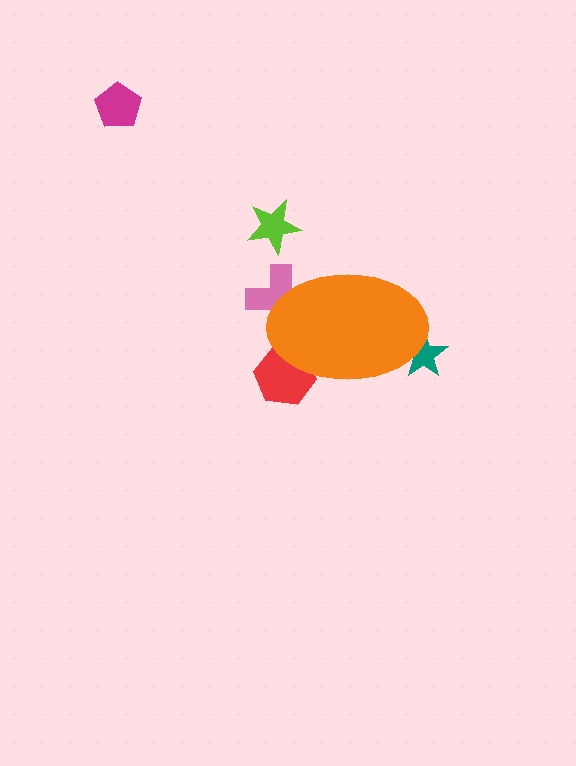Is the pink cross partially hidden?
Yes, the pink cross is partially hidden behind the orange ellipse.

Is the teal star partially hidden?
Yes, the teal star is partially hidden behind the orange ellipse.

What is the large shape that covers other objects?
An orange ellipse.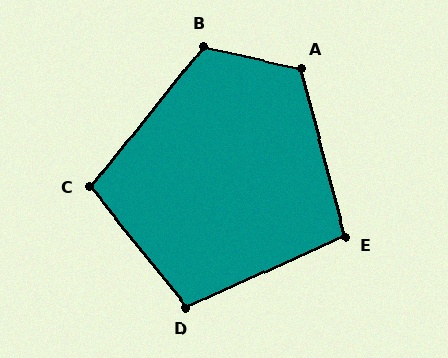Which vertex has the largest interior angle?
A, at approximately 118 degrees.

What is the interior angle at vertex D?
Approximately 104 degrees (obtuse).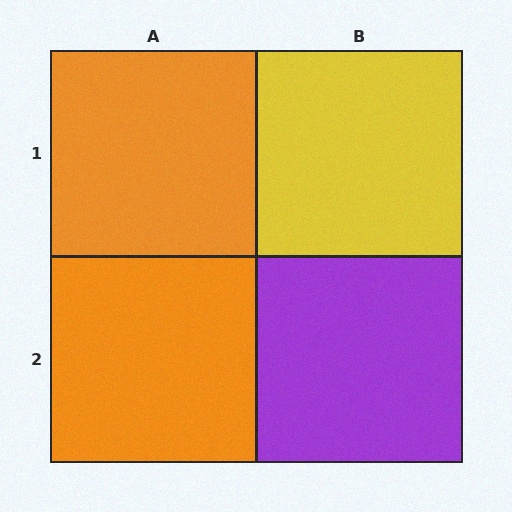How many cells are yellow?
1 cell is yellow.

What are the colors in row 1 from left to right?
Orange, yellow.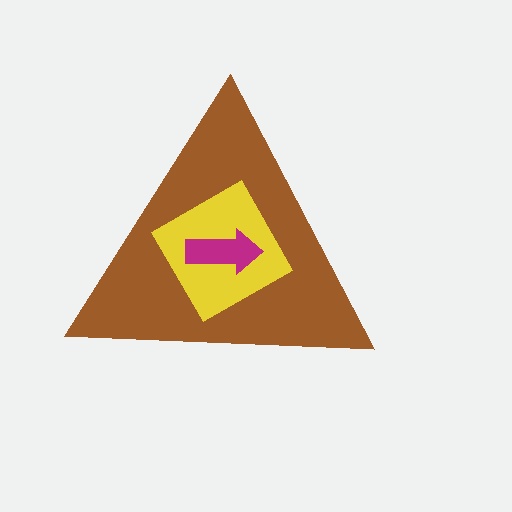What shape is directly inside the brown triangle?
The yellow square.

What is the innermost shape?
The magenta arrow.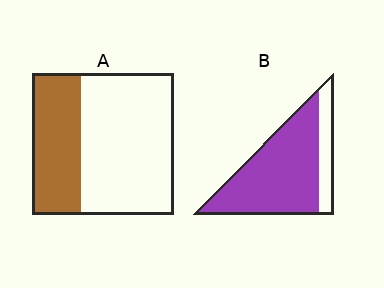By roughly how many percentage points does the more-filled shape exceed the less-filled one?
By roughly 45 percentage points (B over A).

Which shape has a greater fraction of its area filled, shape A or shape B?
Shape B.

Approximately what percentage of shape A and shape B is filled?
A is approximately 35% and B is approximately 80%.